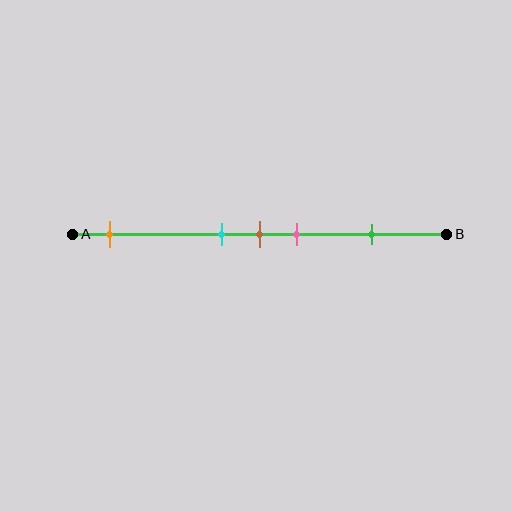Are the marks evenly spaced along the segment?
No, the marks are not evenly spaced.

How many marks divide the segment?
There are 5 marks dividing the segment.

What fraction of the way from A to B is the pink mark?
The pink mark is approximately 60% (0.6) of the way from A to B.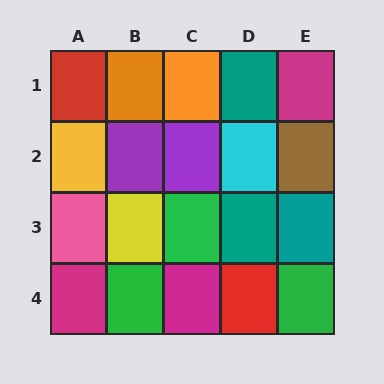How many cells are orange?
2 cells are orange.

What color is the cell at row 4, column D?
Red.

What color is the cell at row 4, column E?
Green.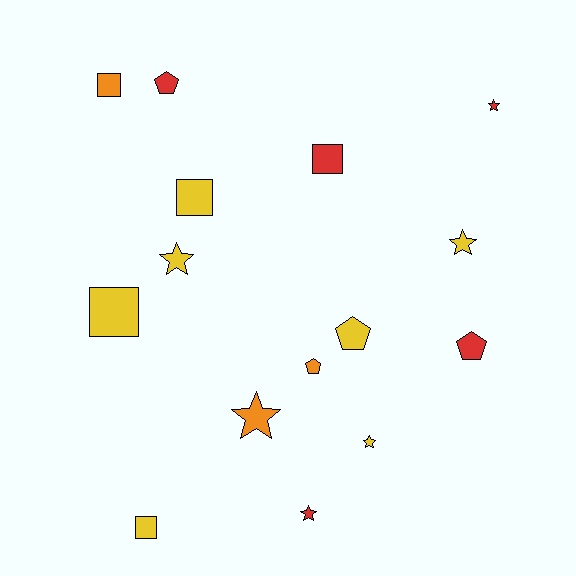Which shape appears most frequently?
Star, with 6 objects.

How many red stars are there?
There are 2 red stars.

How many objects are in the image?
There are 15 objects.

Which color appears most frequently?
Yellow, with 7 objects.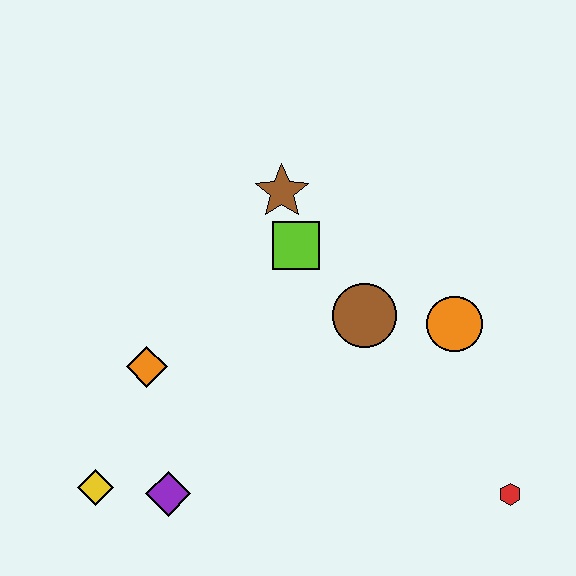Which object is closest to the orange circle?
The brown circle is closest to the orange circle.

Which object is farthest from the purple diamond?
The red hexagon is farthest from the purple diamond.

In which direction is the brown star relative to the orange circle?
The brown star is to the left of the orange circle.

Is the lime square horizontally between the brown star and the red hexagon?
Yes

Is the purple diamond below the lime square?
Yes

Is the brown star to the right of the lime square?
No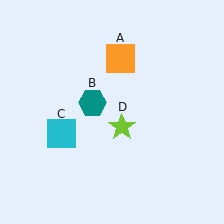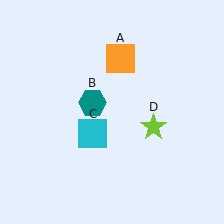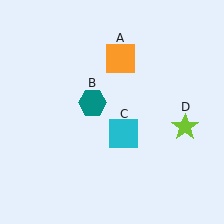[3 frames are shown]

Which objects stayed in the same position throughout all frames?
Orange square (object A) and teal hexagon (object B) remained stationary.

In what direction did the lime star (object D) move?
The lime star (object D) moved right.